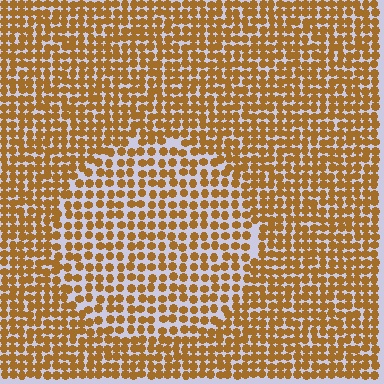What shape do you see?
I see a circle.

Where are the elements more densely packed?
The elements are more densely packed outside the circle boundary.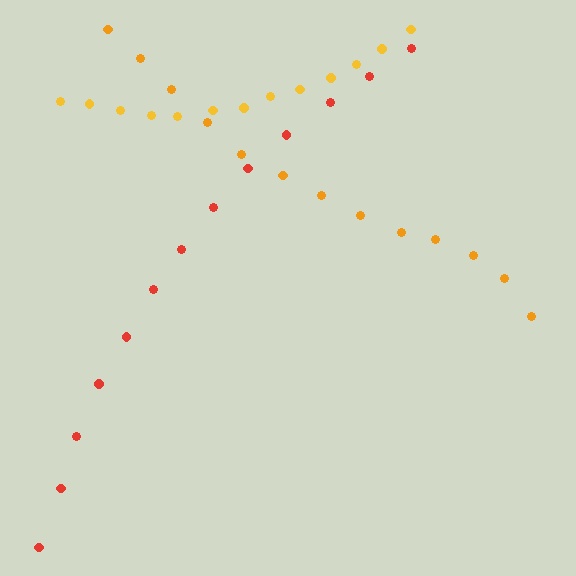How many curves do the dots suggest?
There are 3 distinct paths.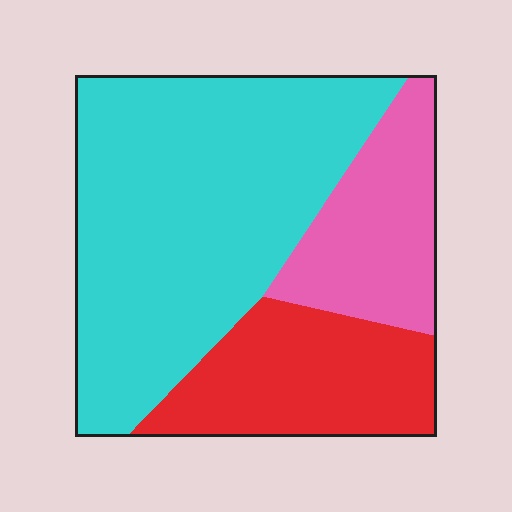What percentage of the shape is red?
Red covers 23% of the shape.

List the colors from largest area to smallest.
From largest to smallest: cyan, red, pink.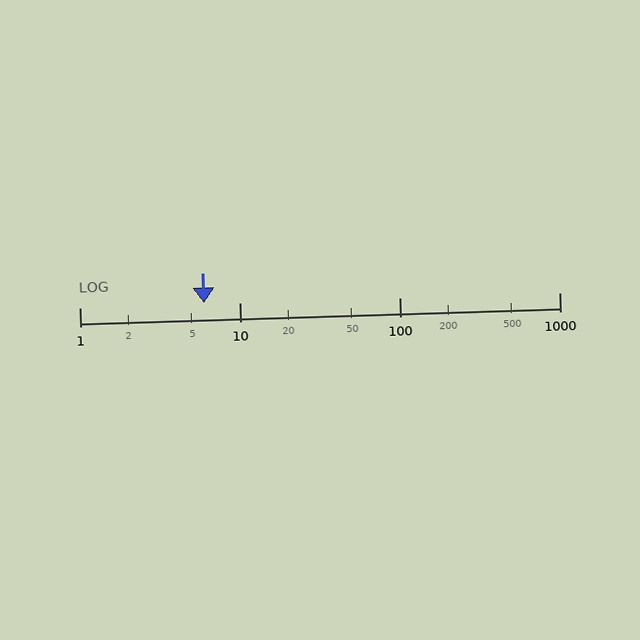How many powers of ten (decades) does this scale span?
The scale spans 3 decades, from 1 to 1000.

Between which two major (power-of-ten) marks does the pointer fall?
The pointer is between 1 and 10.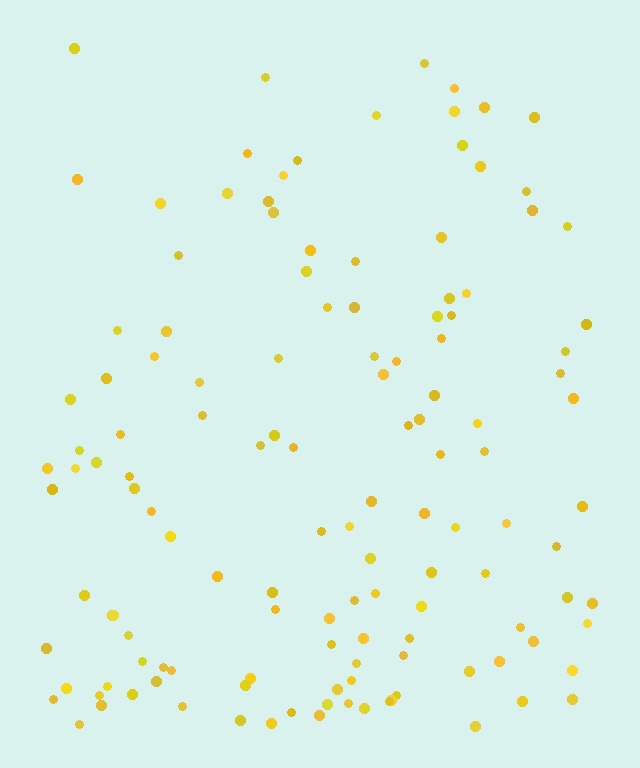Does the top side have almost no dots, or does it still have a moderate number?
Still a moderate number, just noticeably fewer than the bottom.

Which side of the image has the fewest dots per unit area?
The top.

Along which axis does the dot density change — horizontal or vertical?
Vertical.